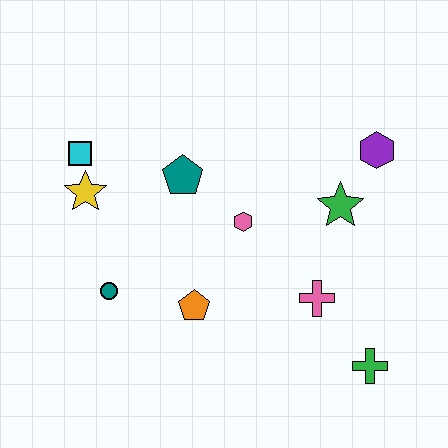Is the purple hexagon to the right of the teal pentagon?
Yes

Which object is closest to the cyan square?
The yellow star is closest to the cyan square.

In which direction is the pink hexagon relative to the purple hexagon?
The pink hexagon is to the left of the purple hexagon.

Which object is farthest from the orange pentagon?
The purple hexagon is farthest from the orange pentagon.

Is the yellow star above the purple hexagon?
No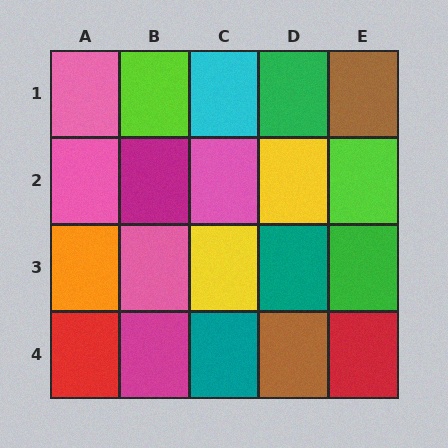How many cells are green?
2 cells are green.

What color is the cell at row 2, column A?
Pink.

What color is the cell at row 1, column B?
Lime.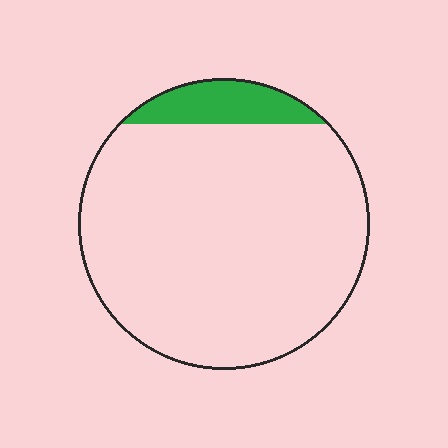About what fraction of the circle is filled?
About one tenth (1/10).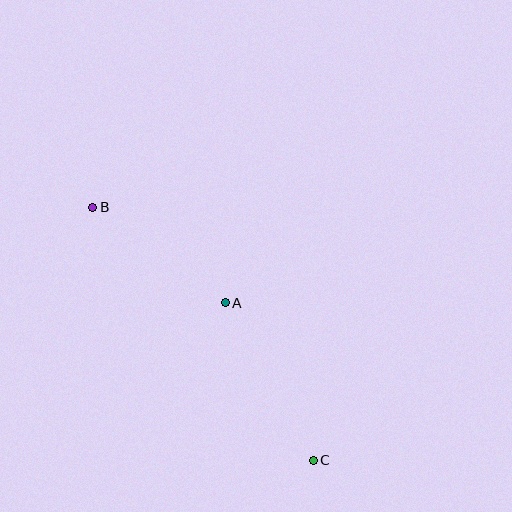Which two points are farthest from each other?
Points B and C are farthest from each other.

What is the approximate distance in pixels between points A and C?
The distance between A and C is approximately 180 pixels.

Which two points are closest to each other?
Points A and B are closest to each other.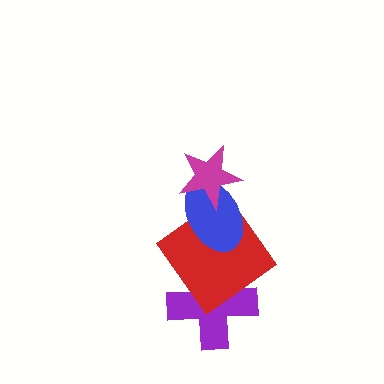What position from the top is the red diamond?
The red diamond is 3rd from the top.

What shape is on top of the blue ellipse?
The magenta star is on top of the blue ellipse.